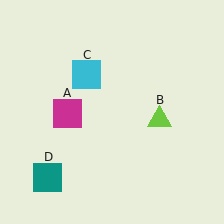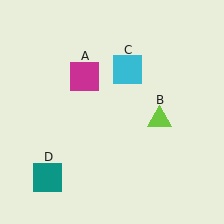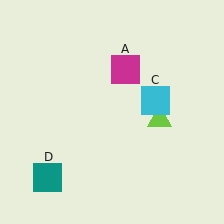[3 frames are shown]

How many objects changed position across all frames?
2 objects changed position: magenta square (object A), cyan square (object C).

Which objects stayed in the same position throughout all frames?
Lime triangle (object B) and teal square (object D) remained stationary.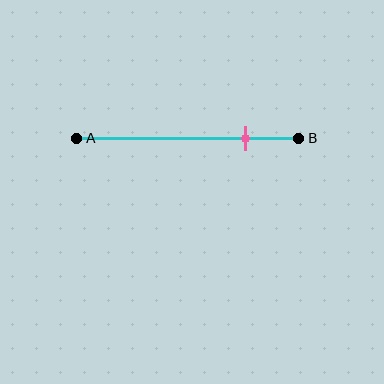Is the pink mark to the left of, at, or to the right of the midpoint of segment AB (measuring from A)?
The pink mark is to the right of the midpoint of segment AB.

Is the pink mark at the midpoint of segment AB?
No, the mark is at about 75% from A, not at the 50% midpoint.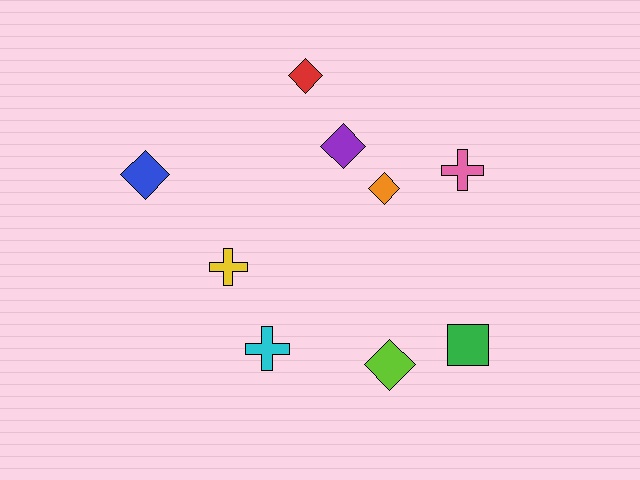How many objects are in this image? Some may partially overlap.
There are 9 objects.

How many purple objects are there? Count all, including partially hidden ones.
There is 1 purple object.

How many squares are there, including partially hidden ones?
There is 1 square.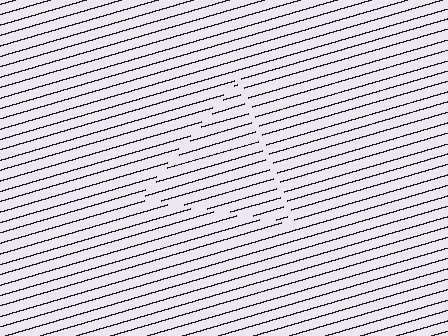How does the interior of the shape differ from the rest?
The interior of the shape contains the same grating, shifted by half a period — the contour is defined by the phase discontinuity where line-ends from the inner and outer gratings abut.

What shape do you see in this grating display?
An illusory triangle. The interior of the shape contains the same grating, shifted by half a period — the contour is defined by the phase discontinuity where line-ends from the inner and outer gratings abut.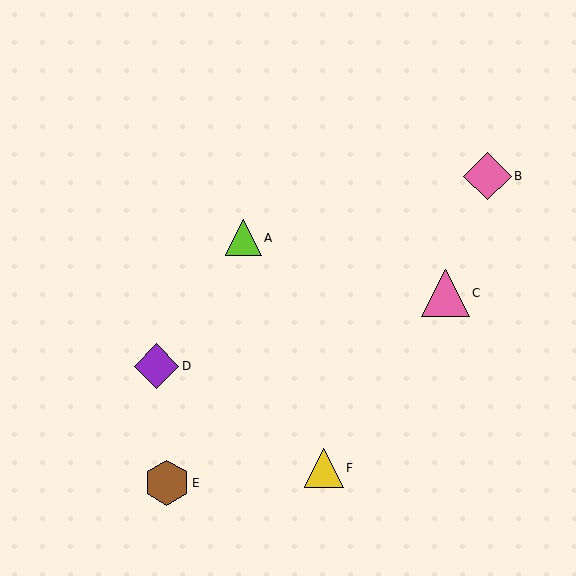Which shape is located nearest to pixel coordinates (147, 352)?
The purple diamond (labeled D) at (156, 366) is nearest to that location.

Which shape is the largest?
The pink diamond (labeled B) is the largest.